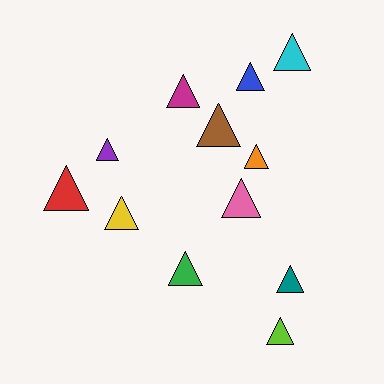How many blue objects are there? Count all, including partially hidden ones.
There is 1 blue object.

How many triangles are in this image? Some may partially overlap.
There are 12 triangles.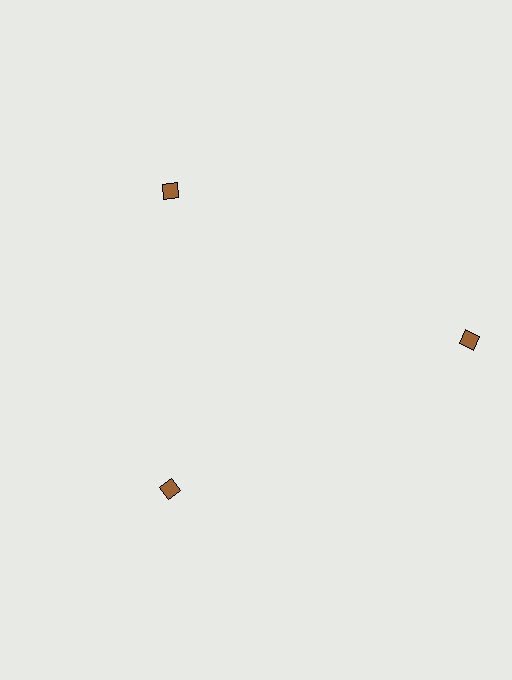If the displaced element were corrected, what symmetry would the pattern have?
It would have 3-fold rotational symmetry — the pattern would map onto itself every 120 degrees.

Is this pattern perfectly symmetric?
No. The 3 brown diamonds are arranged in a ring, but one element near the 3 o'clock position is pushed outward from the center, breaking the 3-fold rotational symmetry.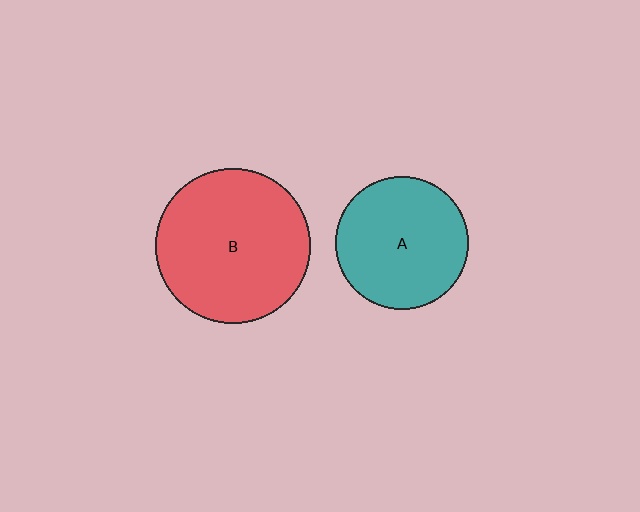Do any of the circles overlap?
No, none of the circles overlap.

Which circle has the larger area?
Circle B (red).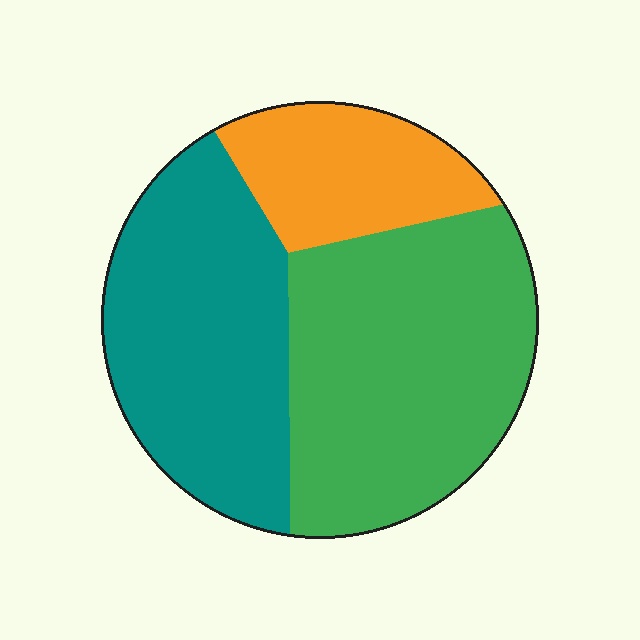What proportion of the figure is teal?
Teal covers roughly 35% of the figure.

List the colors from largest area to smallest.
From largest to smallest: green, teal, orange.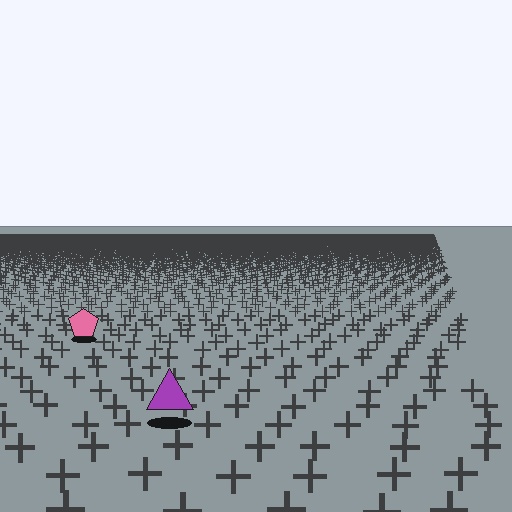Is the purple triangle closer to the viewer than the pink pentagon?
Yes. The purple triangle is closer — you can tell from the texture gradient: the ground texture is coarser near it.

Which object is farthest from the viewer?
The pink pentagon is farthest from the viewer. It appears smaller and the ground texture around it is denser.